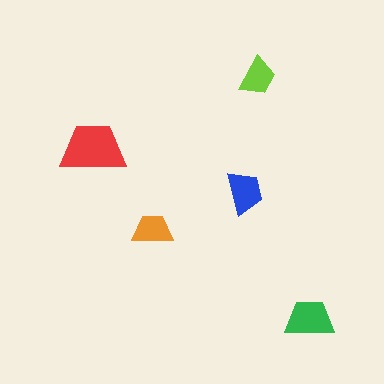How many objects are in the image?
There are 5 objects in the image.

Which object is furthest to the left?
The red trapezoid is leftmost.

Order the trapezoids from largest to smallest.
the red one, the green one, the blue one, the orange one, the lime one.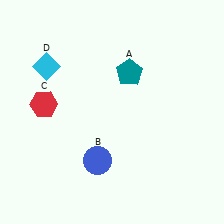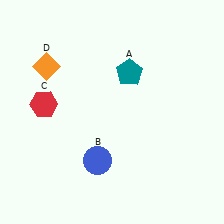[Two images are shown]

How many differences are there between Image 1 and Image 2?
There is 1 difference between the two images.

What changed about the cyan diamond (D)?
In Image 1, D is cyan. In Image 2, it changed to orange.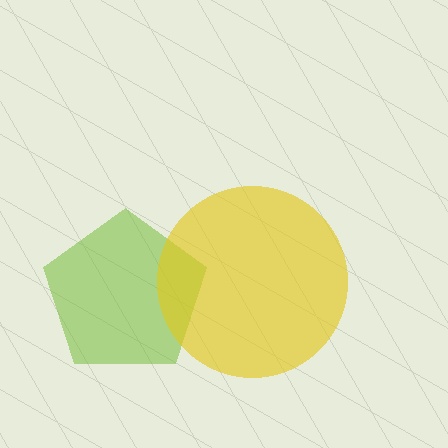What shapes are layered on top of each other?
The layered shapes are: a lime pentagon, a yellow circle.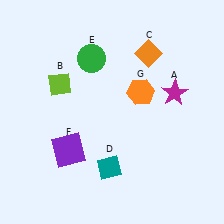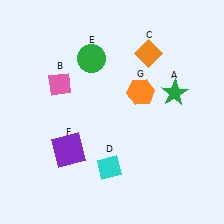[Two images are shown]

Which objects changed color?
A changed from magenta to green. B changed from lime to pink. D changed from teal to cyan.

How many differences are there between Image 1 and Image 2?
There are 3 differences between the two images.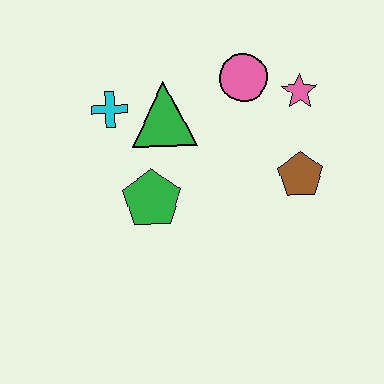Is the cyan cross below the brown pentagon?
No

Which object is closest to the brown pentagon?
The pink star is closest to the brown pentagon.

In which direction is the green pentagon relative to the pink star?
The green pentagon is to the left of the pink star.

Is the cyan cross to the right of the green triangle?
No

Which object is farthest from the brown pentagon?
The cyan cross is farthest from the brown pentagon.